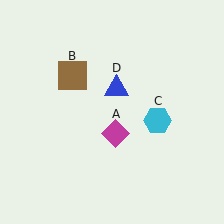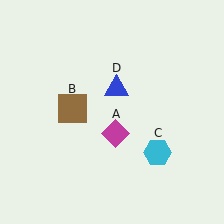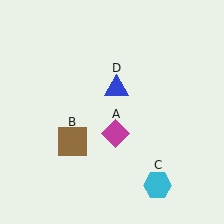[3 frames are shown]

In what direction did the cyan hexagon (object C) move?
The cyan hexagon (object C) moved down.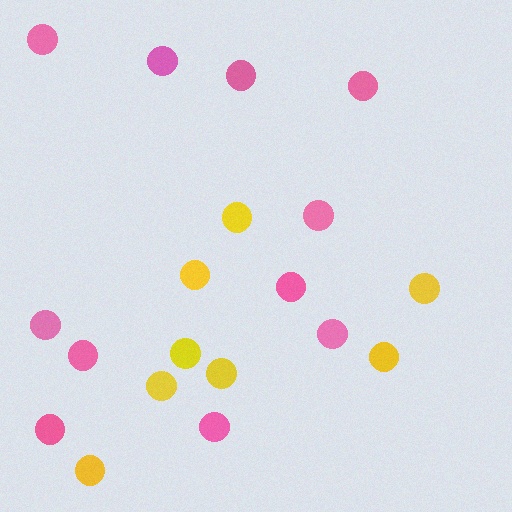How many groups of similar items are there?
There are 2 groups: one group of yellow circles (8) and one group of pink circles (11).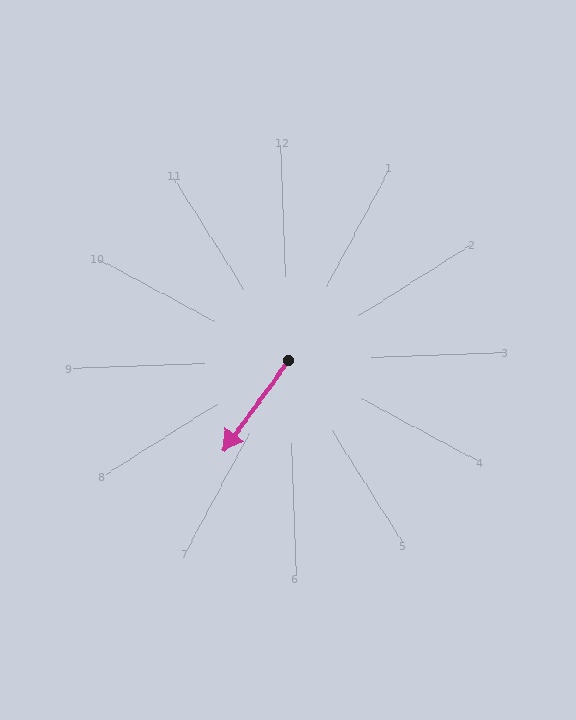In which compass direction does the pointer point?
Southwest.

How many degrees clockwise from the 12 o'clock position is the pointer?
Approximately 218 degrees.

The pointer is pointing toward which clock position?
Roughly 7 o'clock.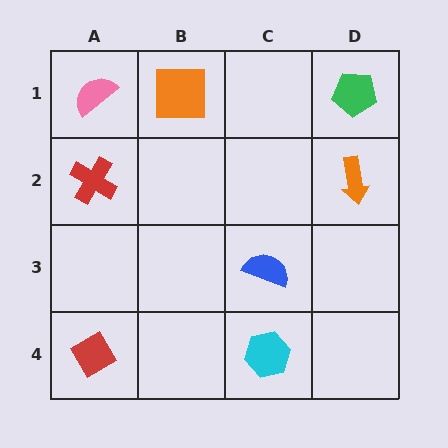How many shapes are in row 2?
2 shapes.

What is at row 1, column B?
An orange square.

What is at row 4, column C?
A cyan hexagon.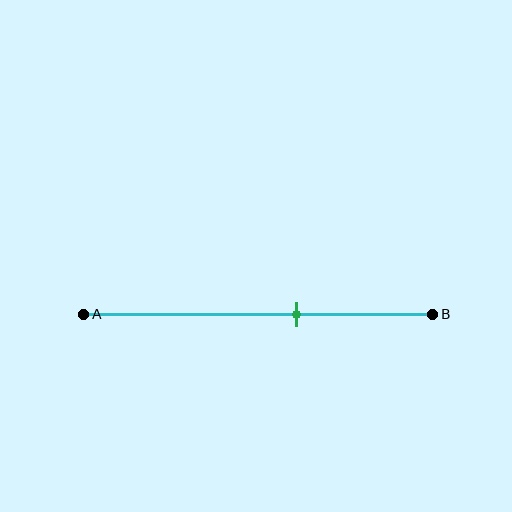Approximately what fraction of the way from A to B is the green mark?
The green mark is approximately 60% of the way from A to B.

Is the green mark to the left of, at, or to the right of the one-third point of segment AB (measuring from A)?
The green mark is to the right of the one-third point of segment AB.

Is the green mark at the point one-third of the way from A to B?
No, the mark is at about 60% from A, not at the 33% one-third point.